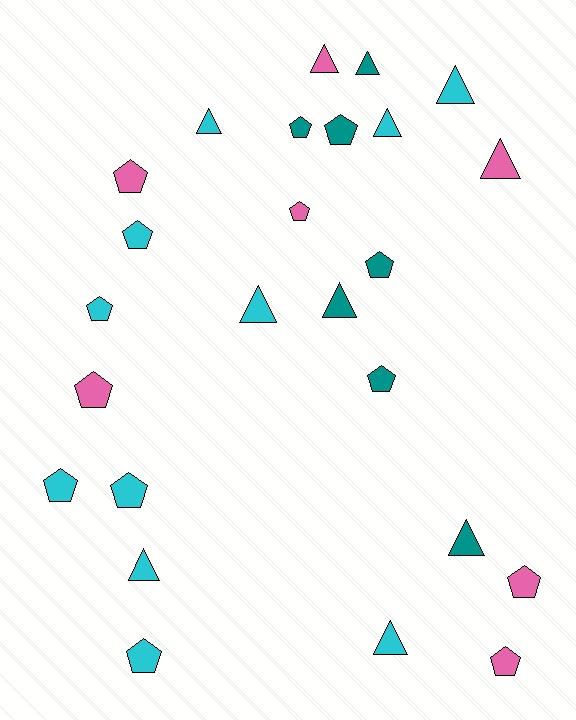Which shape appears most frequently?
Pentagon, with 14 objects.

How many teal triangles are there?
There are 3 teal triangles.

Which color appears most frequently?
Cyan, with 11 objects.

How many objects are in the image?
There are 25 objects.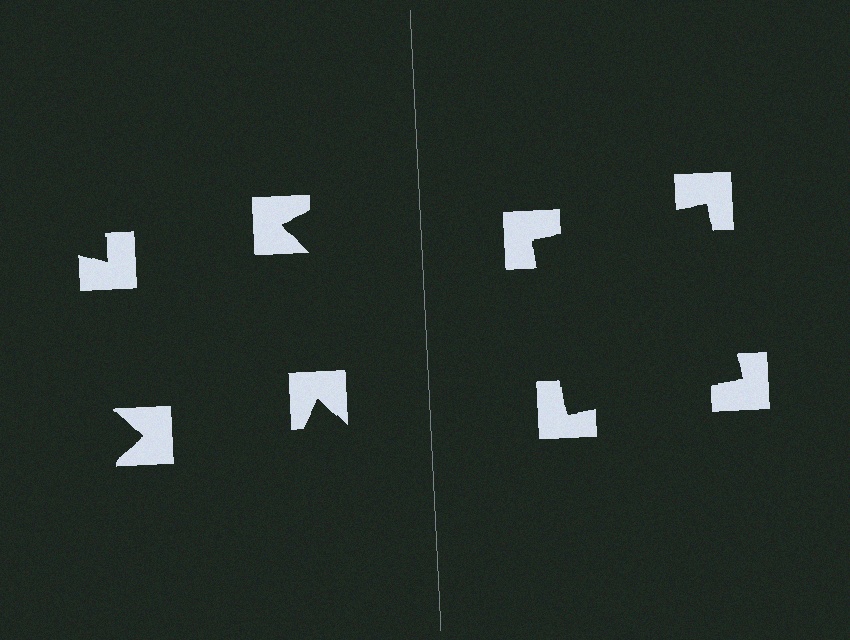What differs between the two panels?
The notched squares are positioned identically on both sides; only the wedge orientations differ. On the right they align to a square; on the left they are misaligned.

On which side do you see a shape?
An illusory square appears on the right side. On the left side the wedge cuts are rotated, so no coherent shape forms.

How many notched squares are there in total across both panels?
8 — 4 on each side.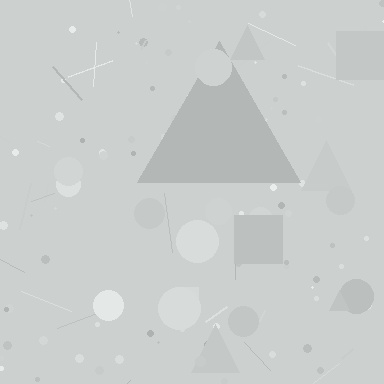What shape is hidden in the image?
A triangle is hidden in the image.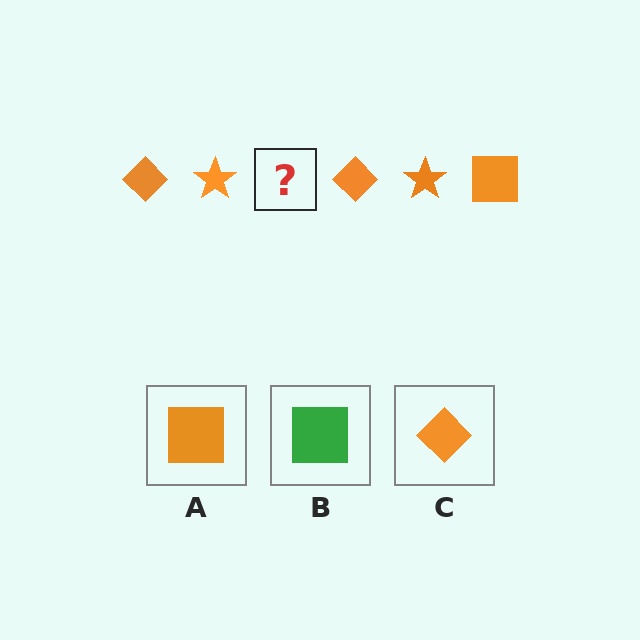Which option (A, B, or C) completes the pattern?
A.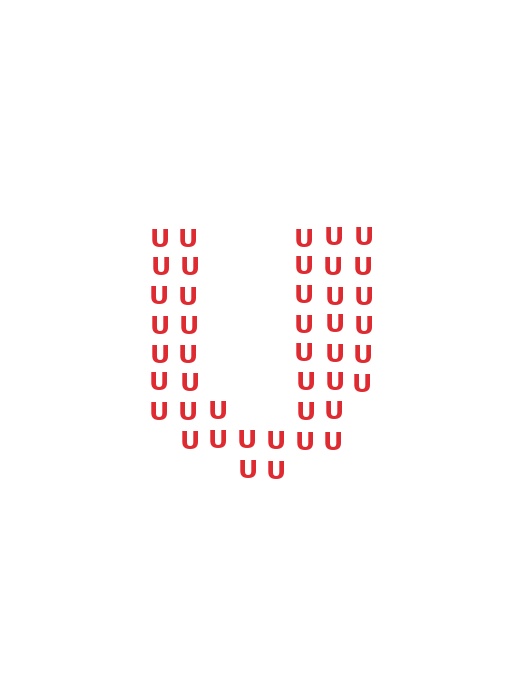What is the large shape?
The large shape is the letter U.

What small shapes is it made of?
It is made of small letter U's.